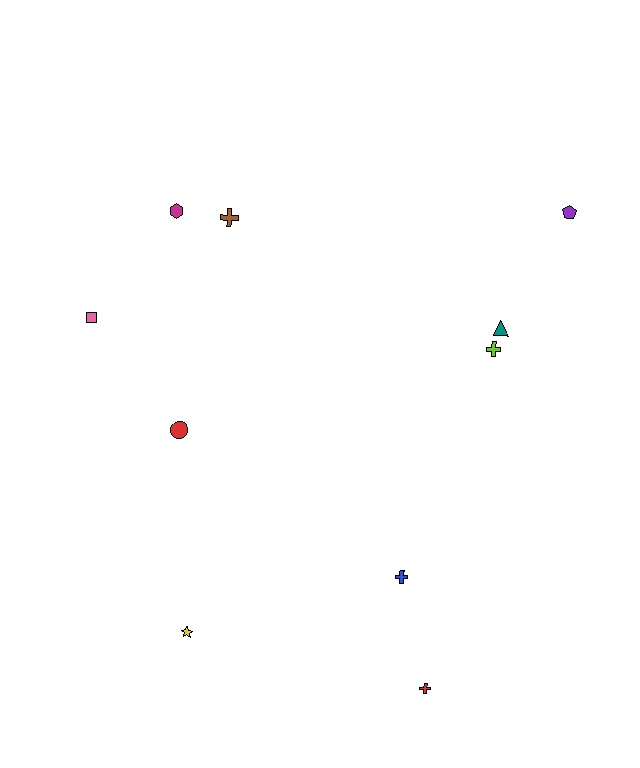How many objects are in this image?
There are 10 objects.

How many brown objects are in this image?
There is 1 brown object.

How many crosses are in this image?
There are 4 crosses.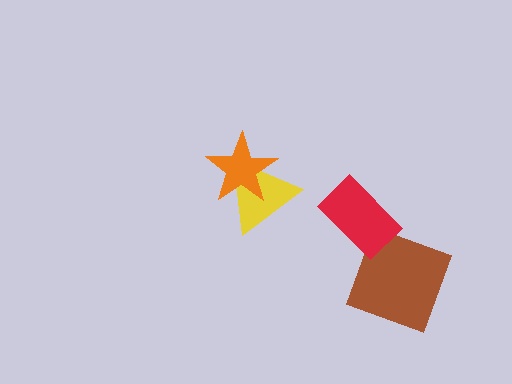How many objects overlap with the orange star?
1 object overlaps with the orange star.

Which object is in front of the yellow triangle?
The orange star is in front of the yellow triangle.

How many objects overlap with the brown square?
0 objects overlap with the brown square.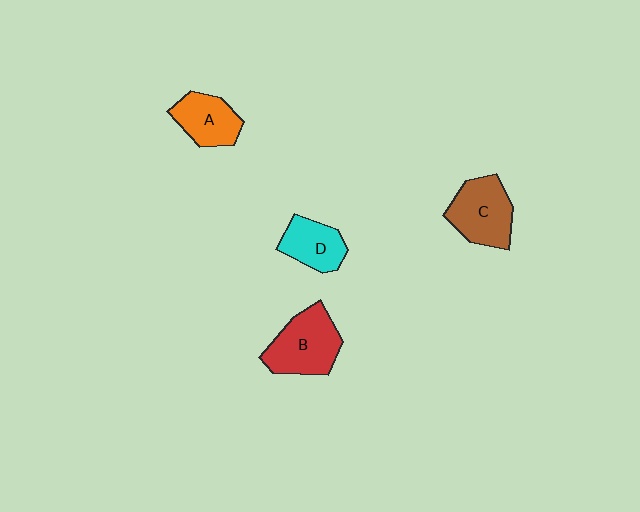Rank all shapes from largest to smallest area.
From largest to smallest: B (red), C (brown), A (orange), D (cyan).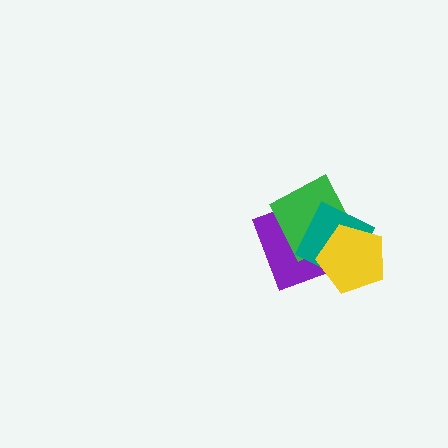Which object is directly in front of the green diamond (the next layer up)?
The teal square is directly in front of the green diamond.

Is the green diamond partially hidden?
Yes, it is partially covered by another shape.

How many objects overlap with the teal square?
3 objects overlap with the teal square.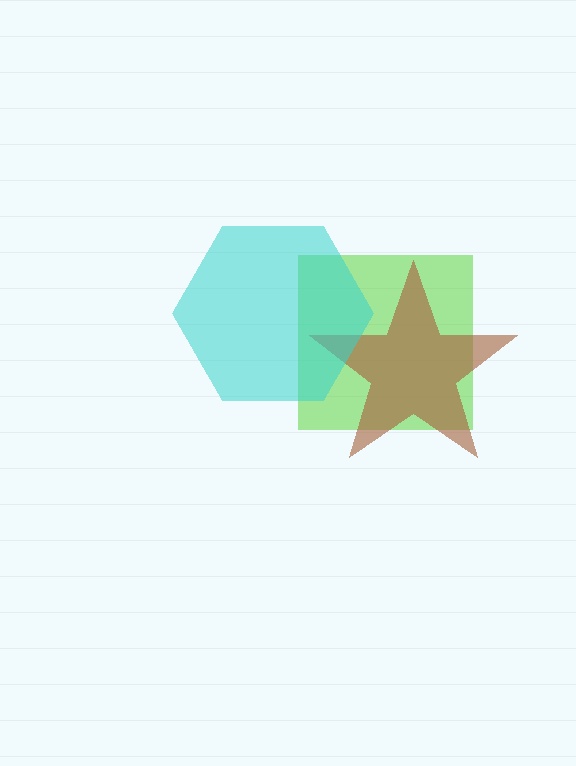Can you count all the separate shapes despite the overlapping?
Yes, there are 3 separate shapes.